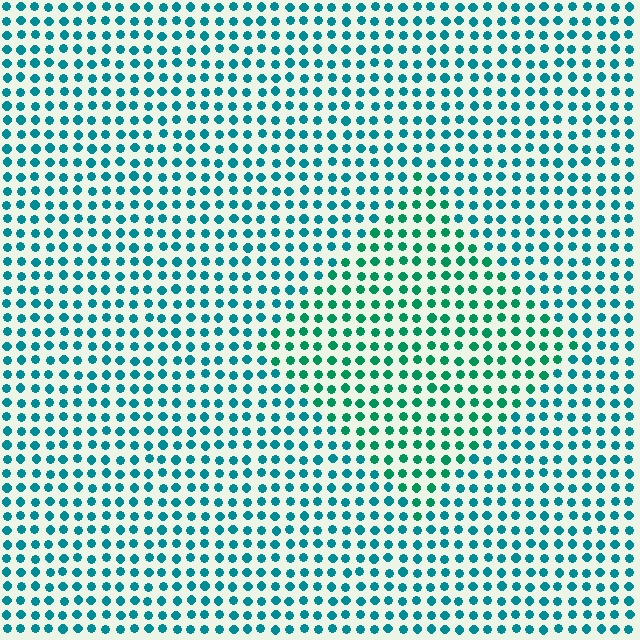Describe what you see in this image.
The image is filled with small teal elements in a uniform arrangement. A diamond-shaped region is visible where the elements are tinted to a slightly different hue, forming a subtle color boundary.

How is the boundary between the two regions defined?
The boundary is defined purely by a slight shift in hue (about 26 degrees). Spacing, size, and orientation are identical on both sides.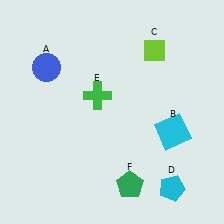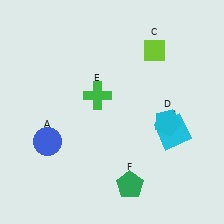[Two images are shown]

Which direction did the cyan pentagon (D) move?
The cyan pentagon (D) moved up.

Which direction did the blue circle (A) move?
The blue circle (A) moved down.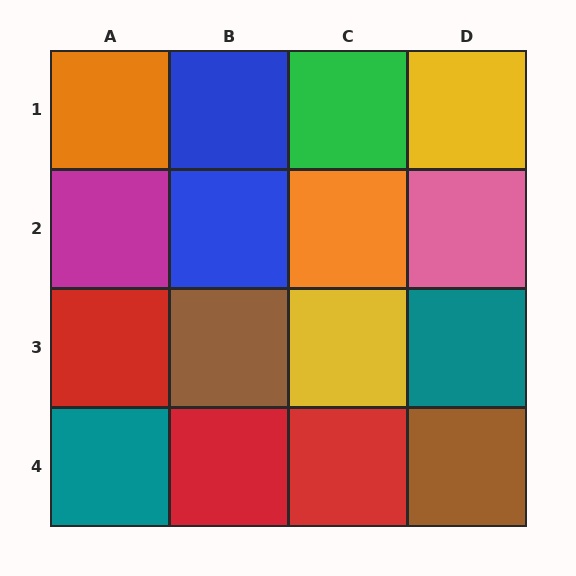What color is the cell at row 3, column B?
Brown.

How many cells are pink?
1 cell is pink.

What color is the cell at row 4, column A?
Teal.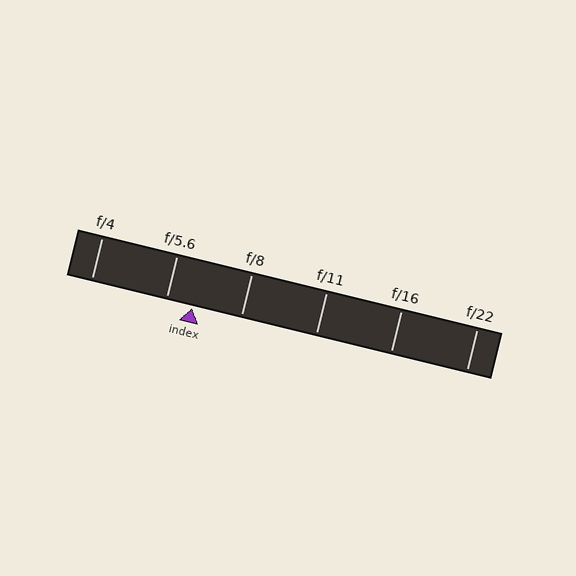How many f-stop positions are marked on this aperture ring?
There are 6 f-stop positions marked.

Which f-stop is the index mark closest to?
The index mark is closest to f/5.6.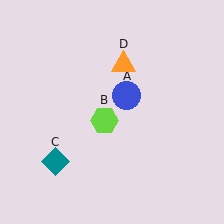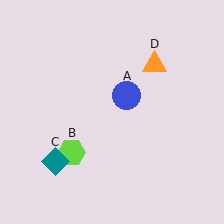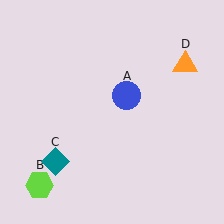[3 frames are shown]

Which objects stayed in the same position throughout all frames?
Blue circle (object A) and teal diamond (object C) remained stationary.